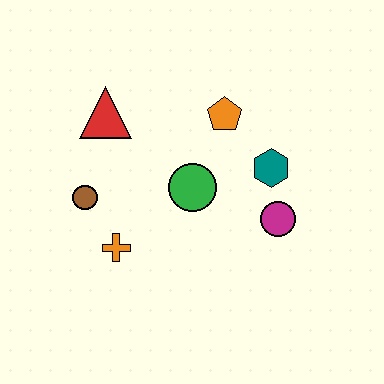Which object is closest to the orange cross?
The brown circle is closest to the orange cross.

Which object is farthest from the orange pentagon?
The orange cross is farthest from the orange pentagon.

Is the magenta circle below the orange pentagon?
Yes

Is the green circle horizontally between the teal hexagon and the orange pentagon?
No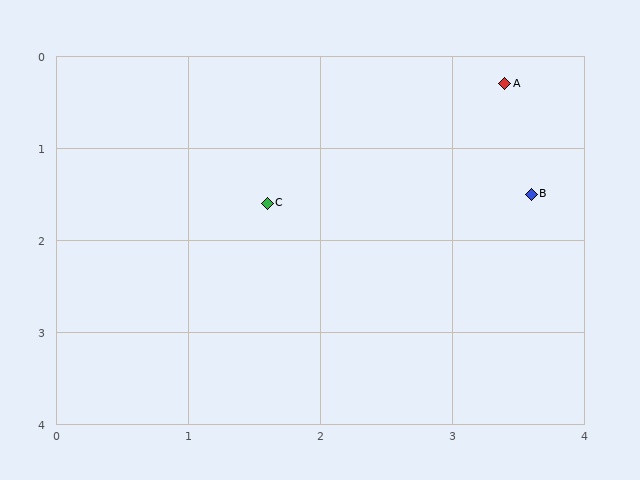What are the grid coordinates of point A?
Point A is at approximately (3.4, 0.3).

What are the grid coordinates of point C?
Point C is at approximately (1.6, 1.6).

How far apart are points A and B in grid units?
Points A and B are about 1.2 grid units apart.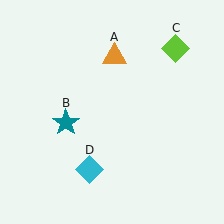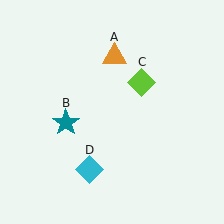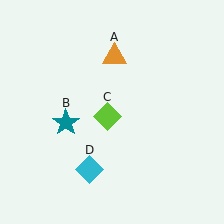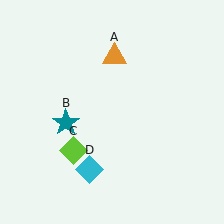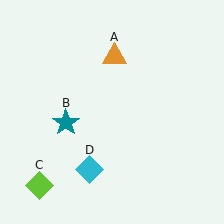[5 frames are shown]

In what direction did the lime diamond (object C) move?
The lime diamond (object C) moved down and to the left.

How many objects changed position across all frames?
1 object changed position: lime diamond (object C).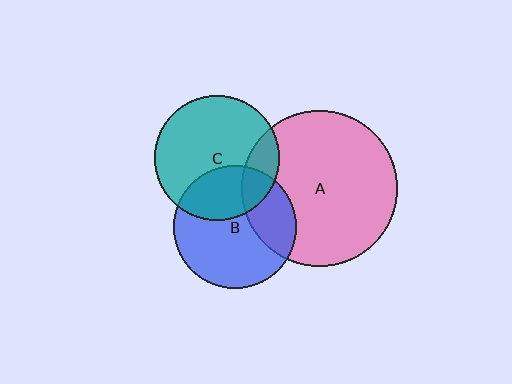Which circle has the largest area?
Circle A (pink).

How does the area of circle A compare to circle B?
Approximately 1.6 times.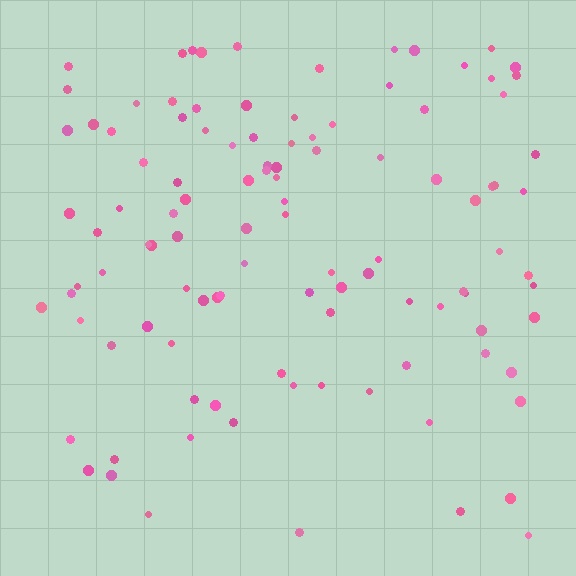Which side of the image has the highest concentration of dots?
The top.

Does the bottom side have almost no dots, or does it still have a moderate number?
Still a moderate number, just noticeably fewer than the top.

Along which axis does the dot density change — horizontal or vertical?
Vertical.